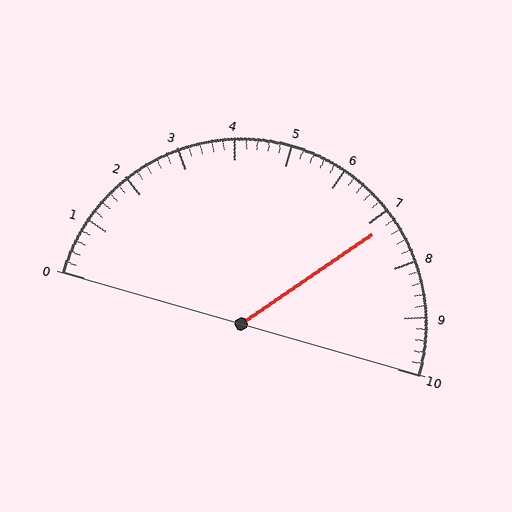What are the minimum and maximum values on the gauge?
The gauge ranges from 0 to 10.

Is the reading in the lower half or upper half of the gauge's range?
The reading is in the upper half of the range (0 to 10).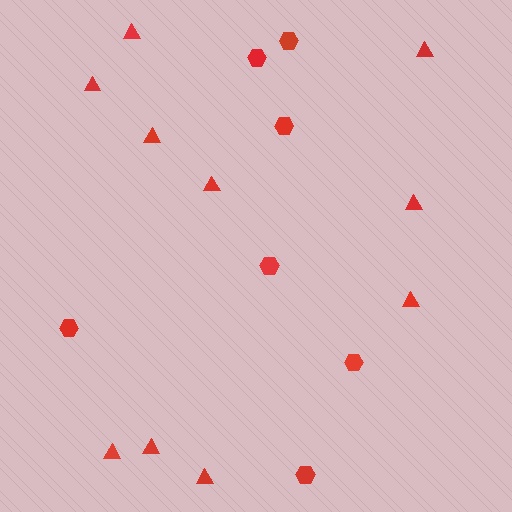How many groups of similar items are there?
There are 2 groups: one group of hexagons (7) and one group of triangles (10).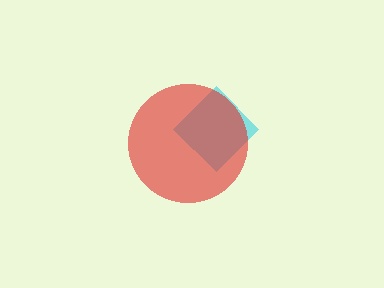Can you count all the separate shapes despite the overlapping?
Yes, there are 2 separate shapes.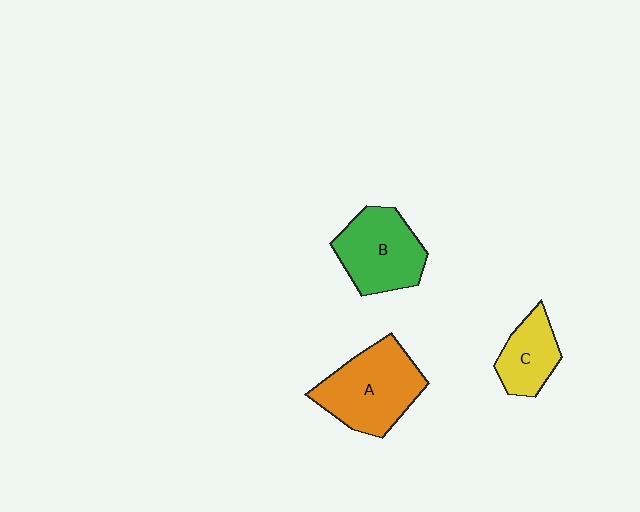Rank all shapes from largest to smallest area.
From largest to smallest: A (orange), B (green), C (yellow).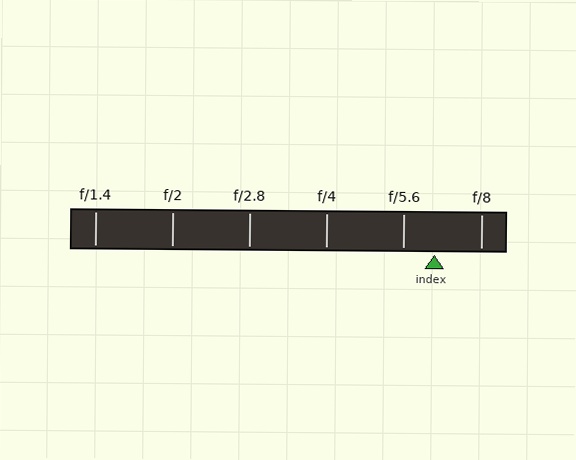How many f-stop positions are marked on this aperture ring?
There are 6 f-stop positions marked.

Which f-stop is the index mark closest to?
The index mark is closest to f/5.6.